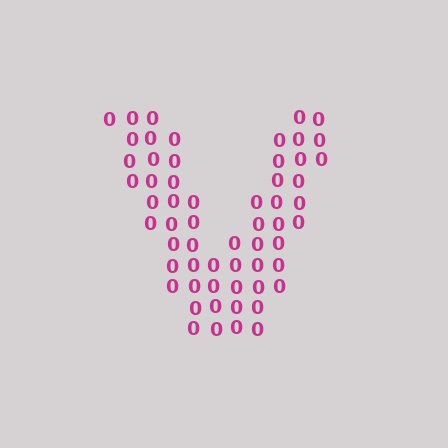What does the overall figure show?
The overall figure shows the letter V.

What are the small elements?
The small elements are digit 0's.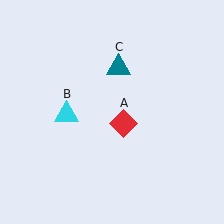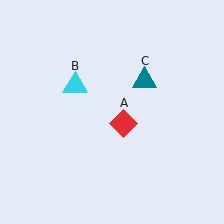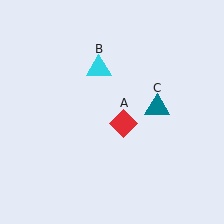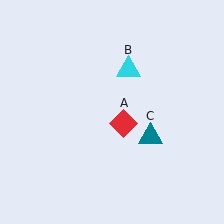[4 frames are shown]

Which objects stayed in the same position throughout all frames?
Red diamond (object A) remained stationary.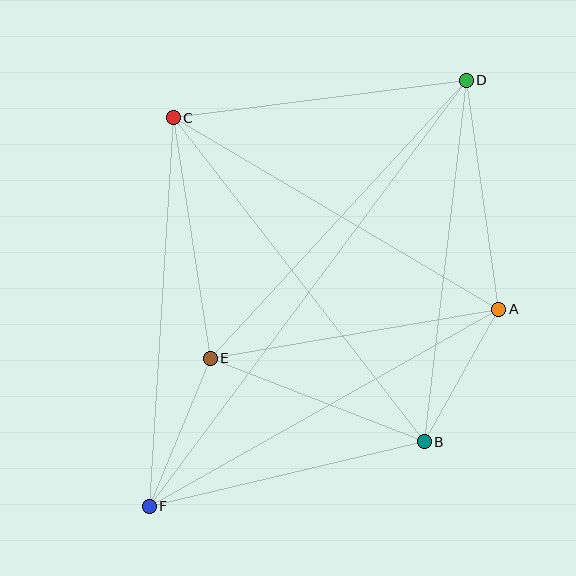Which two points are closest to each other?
Points A and B are closest to each other.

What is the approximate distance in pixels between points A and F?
The distance between A and F is approximately 401 pixels.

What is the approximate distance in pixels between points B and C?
The distance between B and C is approximately 410 pixels.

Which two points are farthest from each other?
Points D and F are farthest from each other.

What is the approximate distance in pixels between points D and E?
The distance between D and E is approximately 378 pixels.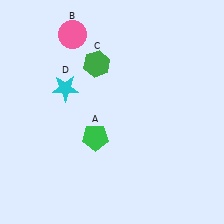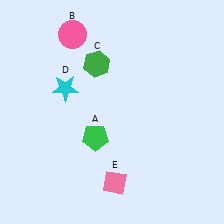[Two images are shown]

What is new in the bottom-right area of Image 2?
A pink diamond (E) was added in the bottom-right area of Image 2.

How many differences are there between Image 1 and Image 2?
There is 1 difference between the two images.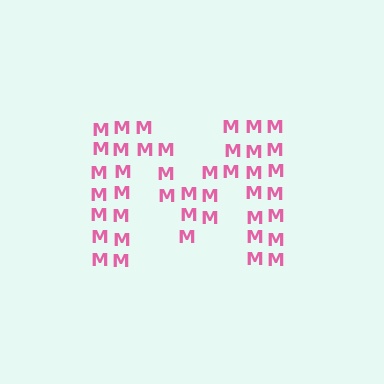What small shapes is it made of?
It is made of small letter M's.